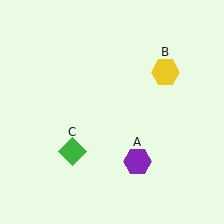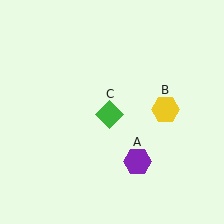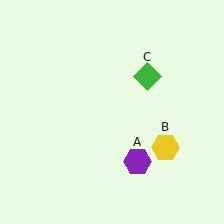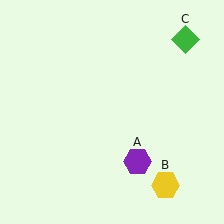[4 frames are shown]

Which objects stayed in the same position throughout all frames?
Purple hexagon (object A) remained stationary.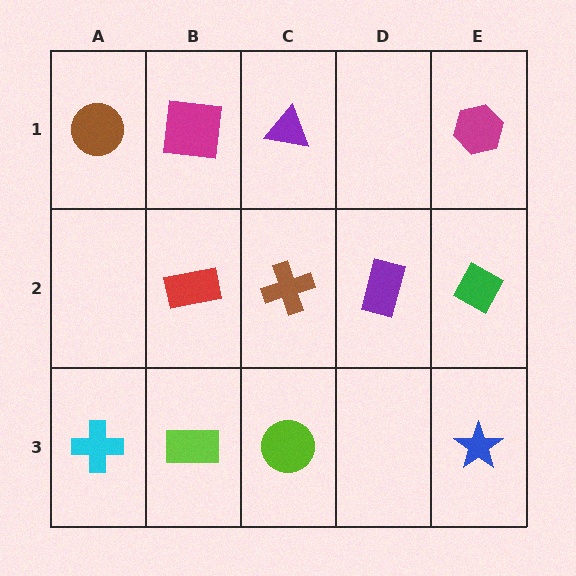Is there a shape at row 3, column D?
No, that cell is empty.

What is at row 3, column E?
A blue star.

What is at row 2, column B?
A red rectangle.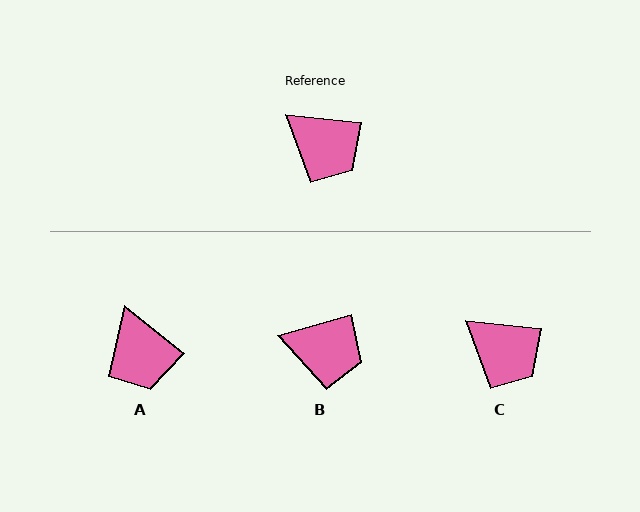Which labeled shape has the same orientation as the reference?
C.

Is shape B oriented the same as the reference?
No, it is off by about 22 degrees.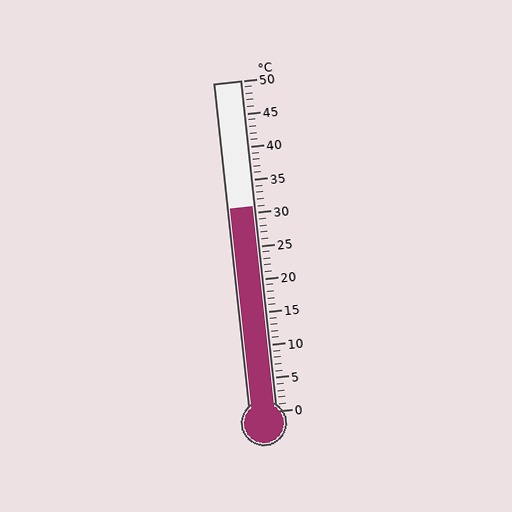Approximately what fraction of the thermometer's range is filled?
The thermometer is filled to approximately 60% of its range.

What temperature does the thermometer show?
The thermometer shows approximately 31°C.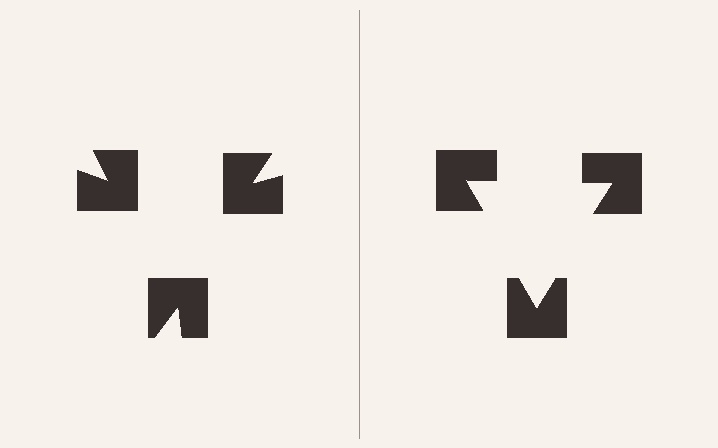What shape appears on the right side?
An illusory triangle.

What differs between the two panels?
The notched squares are positioned identically on both sides; only the wedge orientations differ. On the right they align to a triangle; on the left they are misaligned.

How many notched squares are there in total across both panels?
6 — 3 on each side.